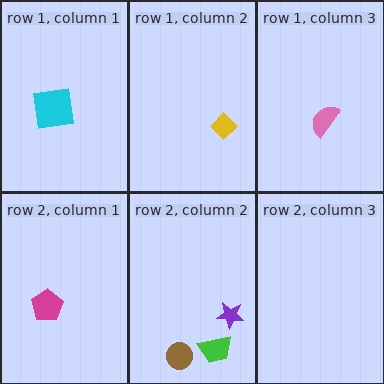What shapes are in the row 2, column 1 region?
The magenta pentagon.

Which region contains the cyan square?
The row 1, column 1 region.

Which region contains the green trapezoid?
The row 2, column 2 region.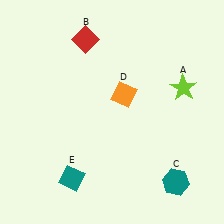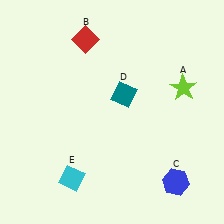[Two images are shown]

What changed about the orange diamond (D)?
In Image 1, D is orange. In Image 2, it changed to teal.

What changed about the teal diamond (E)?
In Image 1, E is teal. In Image 2, it changed to cyan.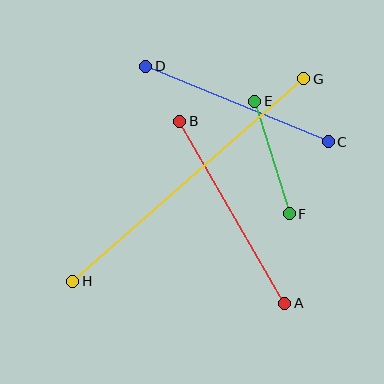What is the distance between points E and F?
The distance is approximately 118 pixels.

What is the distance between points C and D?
The distance is approximately 198 pixels.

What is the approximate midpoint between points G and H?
The midpoint is at approximately (188, 180) pixels.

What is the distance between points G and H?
The distance is approximately 307 pixels.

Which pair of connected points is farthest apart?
Points G and H are farthest apart.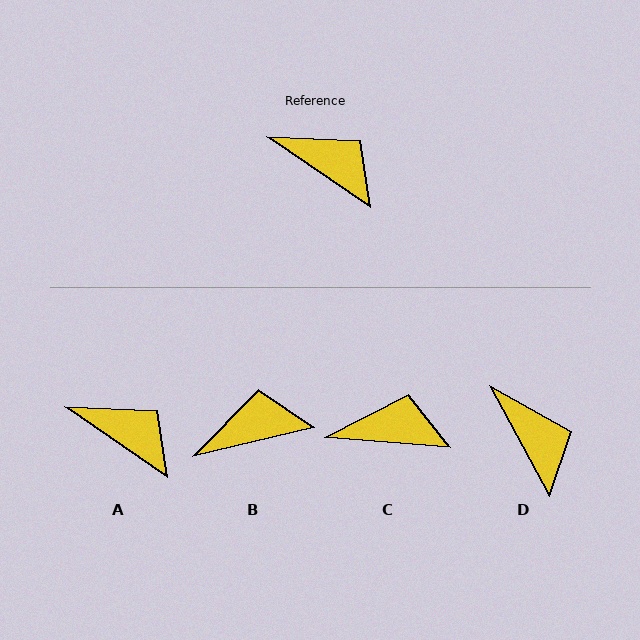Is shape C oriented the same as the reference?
No, it is off by about 30 degrees.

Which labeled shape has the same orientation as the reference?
A.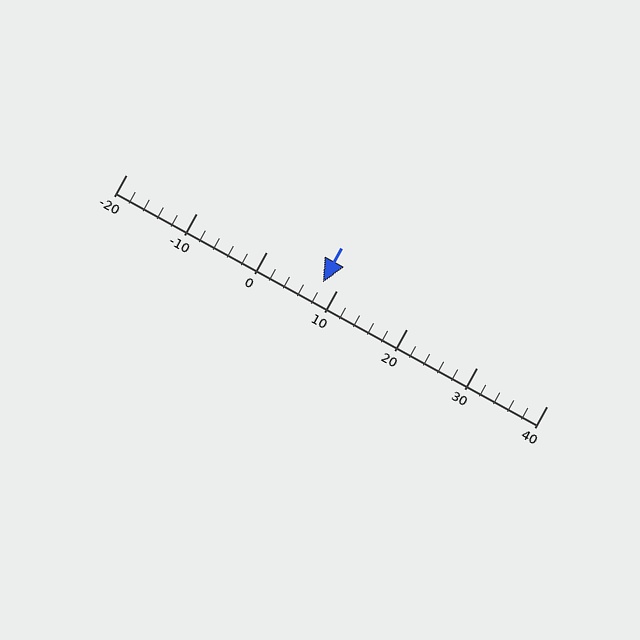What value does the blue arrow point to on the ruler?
The blue arrow points to approximately 8.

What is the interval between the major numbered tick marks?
The major tick marks are spaced 10 units apart.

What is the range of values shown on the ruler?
The ruler shows values from -20 to 40.